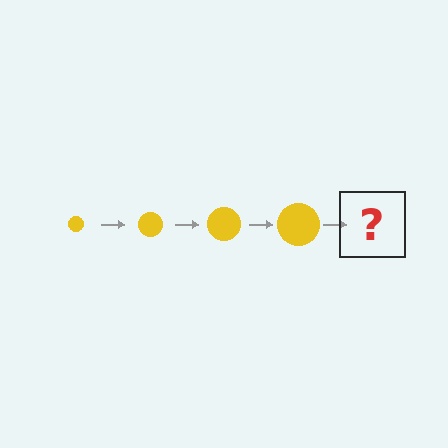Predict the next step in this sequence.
The next step is a yellow circle, larger than the previous one.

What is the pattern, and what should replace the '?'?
The pattern is that the circle gets progressively larger each step. The '?' should be a yellow circle, larger than the previous one.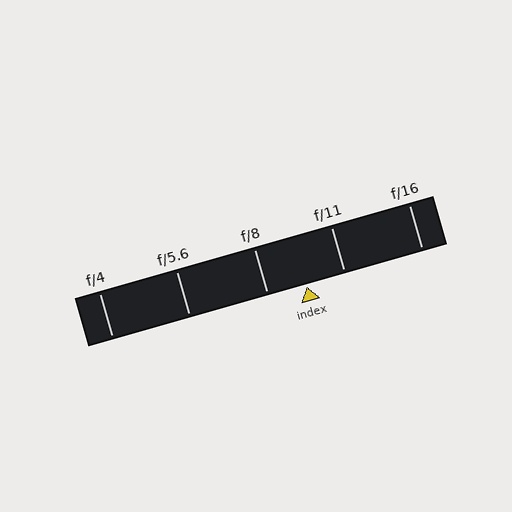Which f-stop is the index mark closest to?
The index mark is closest to f/11.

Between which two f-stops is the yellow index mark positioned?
The index mark is between f/8 and f/11.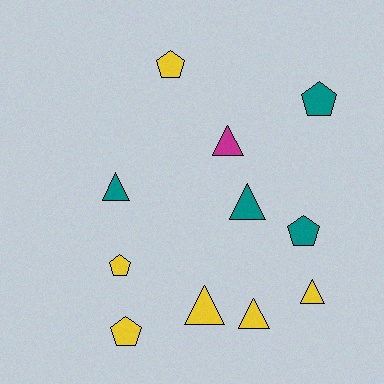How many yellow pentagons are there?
There are 3 yellow pentagons.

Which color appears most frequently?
Yellow, with 6 objects.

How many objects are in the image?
There are 11 objects.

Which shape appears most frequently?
Triangle, with 6 objects.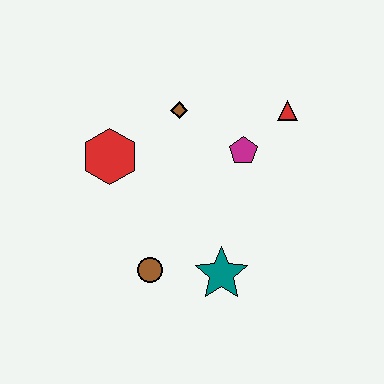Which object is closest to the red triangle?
The magenta pentagon is closest to the red triangle.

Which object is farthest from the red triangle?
The brown circle is farthest from the red triangle.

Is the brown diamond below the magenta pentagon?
No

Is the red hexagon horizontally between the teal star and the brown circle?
No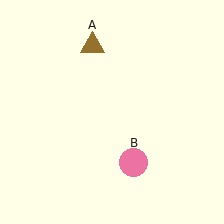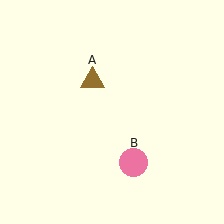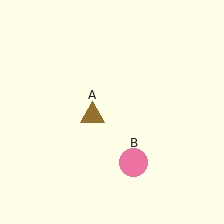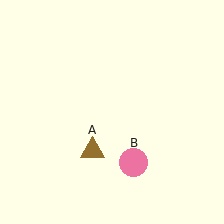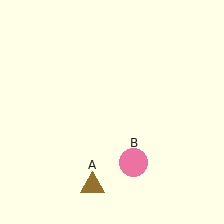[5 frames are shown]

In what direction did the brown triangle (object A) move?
The brown triangle (object A) moved down.